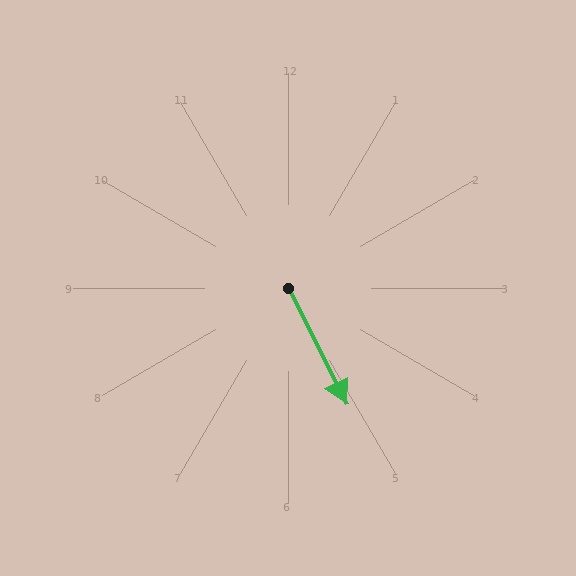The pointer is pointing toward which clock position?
Roughly 5 o'clock.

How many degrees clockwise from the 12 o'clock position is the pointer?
Approximately 153 degrees.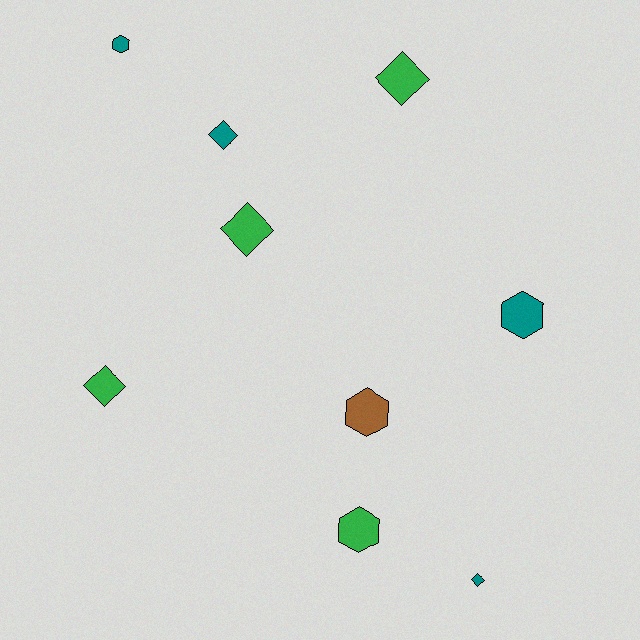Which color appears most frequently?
Green, with 4 objects.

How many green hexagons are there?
There is 1 green hexagon.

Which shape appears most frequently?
Diamond, with 5 objects.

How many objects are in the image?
There are 9 objects.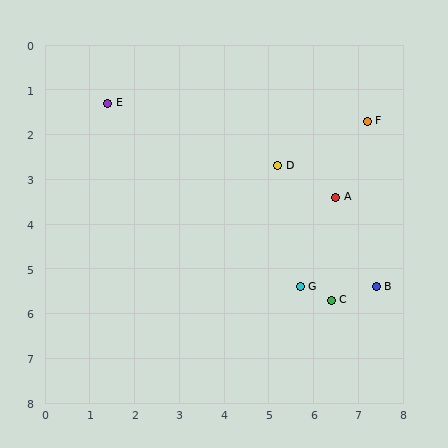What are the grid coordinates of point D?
Point D is at approximately (5.2, 2.7).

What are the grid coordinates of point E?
Point E is at approximately (1.4, 1.3).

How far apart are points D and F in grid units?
Points D and F are about 2.2 grid units apart.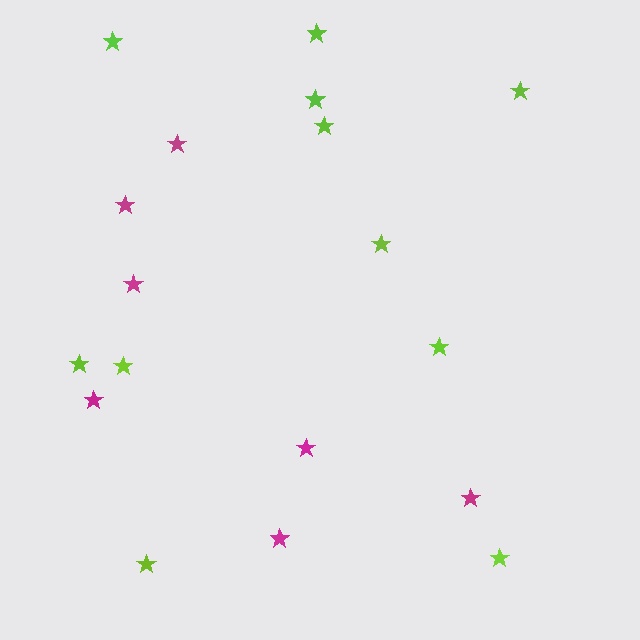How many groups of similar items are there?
There are 2 groups: one group of magenta stars (7) and one group of lime stars (11).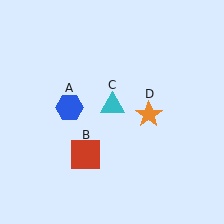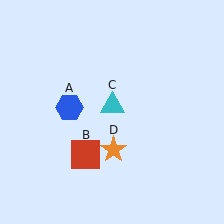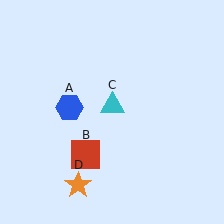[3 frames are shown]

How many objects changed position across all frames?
1 object changed position: orange star (object D).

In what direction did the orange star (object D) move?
The orange star (object D) moved down and to the left.